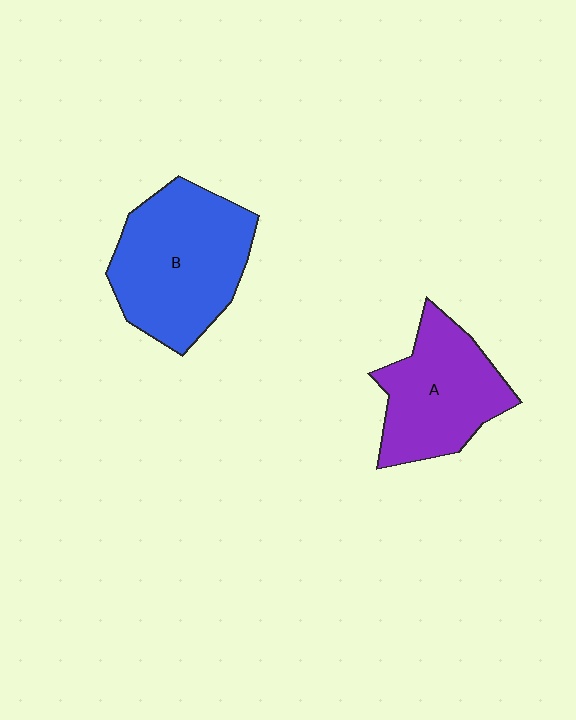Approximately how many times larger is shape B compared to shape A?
Approximately 1.3 times.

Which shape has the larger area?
Shape B (blue).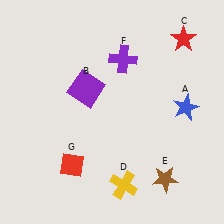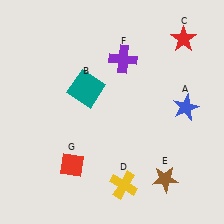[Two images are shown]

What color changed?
The square (B) changed from purple in Image 1 to teal in Image 2.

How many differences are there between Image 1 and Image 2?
There is 1 difference between the two images.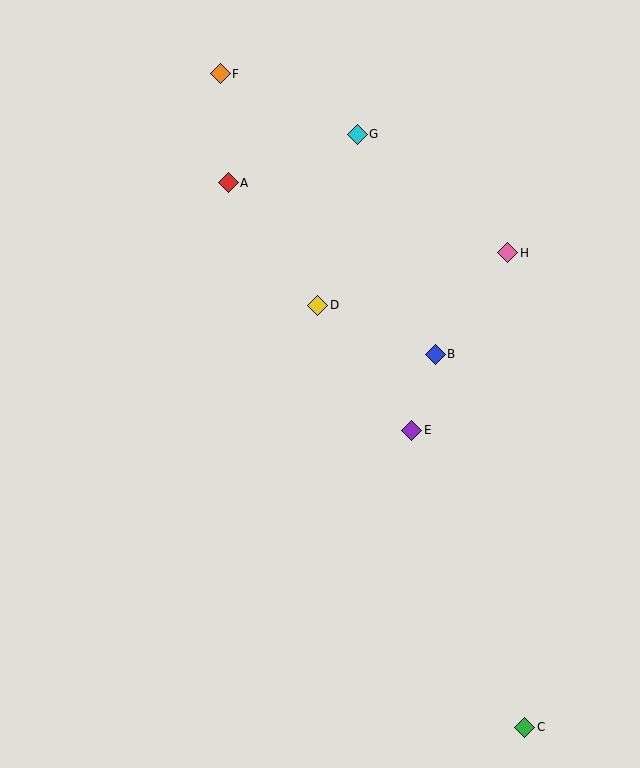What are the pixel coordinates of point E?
Point E is at (412, 430).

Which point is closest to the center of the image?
Point D at (318, 305) is closest to the center.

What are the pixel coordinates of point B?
Point B is at (435, 354).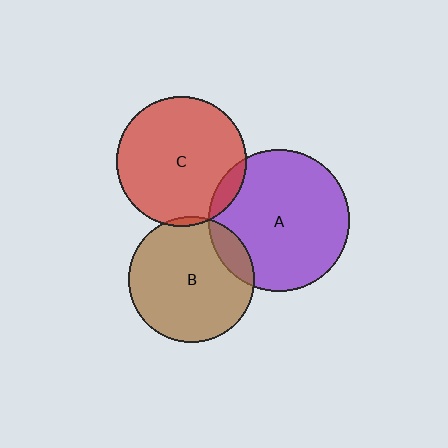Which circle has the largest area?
Circle A (purple).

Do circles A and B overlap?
Yes.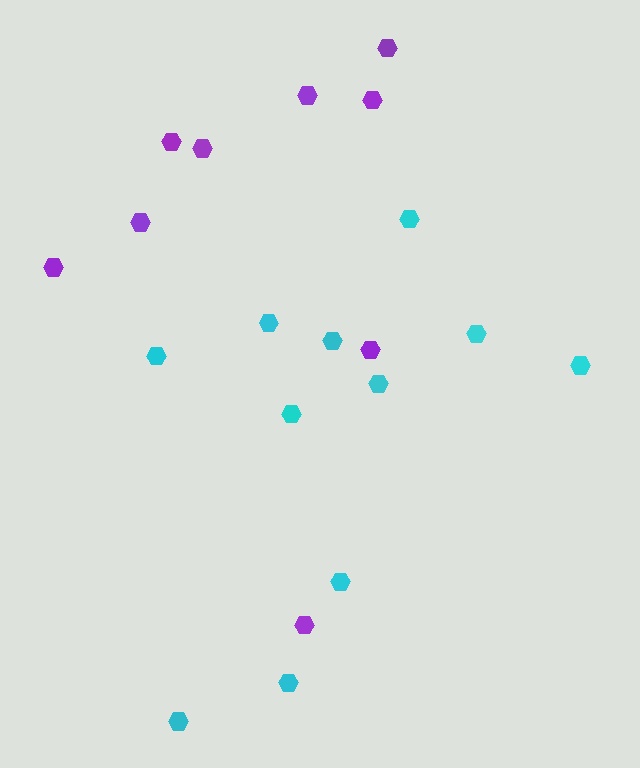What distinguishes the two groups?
There are 2 groups: one group of purple hexagons (9) and one group of cyan hexagons (11).